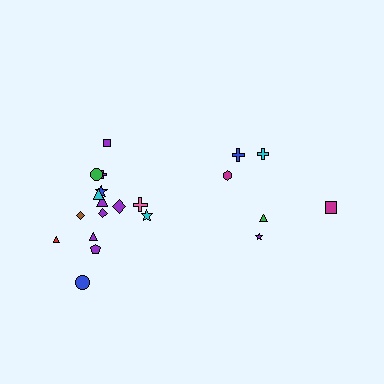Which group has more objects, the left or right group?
The left group.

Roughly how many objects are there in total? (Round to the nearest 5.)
Roughly 20 objects in total.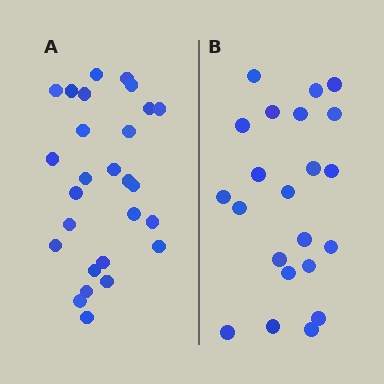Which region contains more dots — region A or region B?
Region A (the left region) has more dots.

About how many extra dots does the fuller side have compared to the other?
Region A has about 5 more dots than region B.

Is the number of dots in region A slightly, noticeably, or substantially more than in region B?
Region A has only slightly more — the two regions are fairly close. The ratio is roughly 1.2 to 1.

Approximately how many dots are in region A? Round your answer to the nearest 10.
About 30 dots. (The exact count is 27, which rounds to 30.)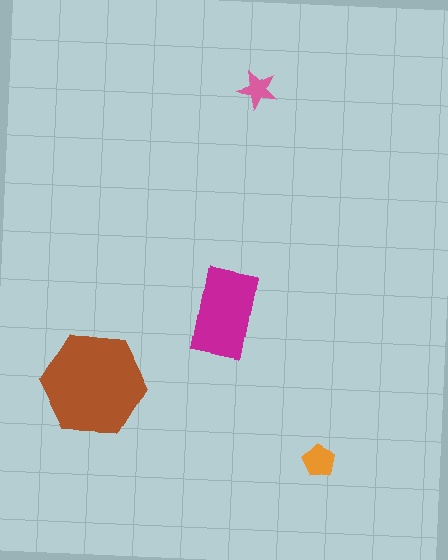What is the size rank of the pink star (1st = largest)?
4th.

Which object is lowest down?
The orange pentagon is bottommost.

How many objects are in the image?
There are 4 objects in the image.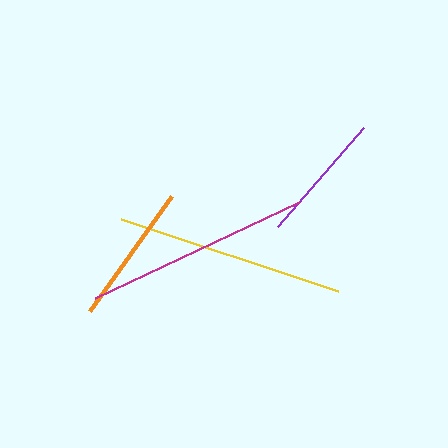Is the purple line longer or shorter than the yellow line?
The yellow line is longer than the purple line.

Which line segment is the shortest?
The purple line is the shortest at approximately 132 pixels.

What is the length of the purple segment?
The purple segment is approximately 132 pixels long.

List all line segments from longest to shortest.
From longest to shortest: yellow, magenta, orange, purple.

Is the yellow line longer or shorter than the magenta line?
The yellow line is longer than the magenta line.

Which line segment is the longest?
The yellow line is the longest at approximately 229 pixels.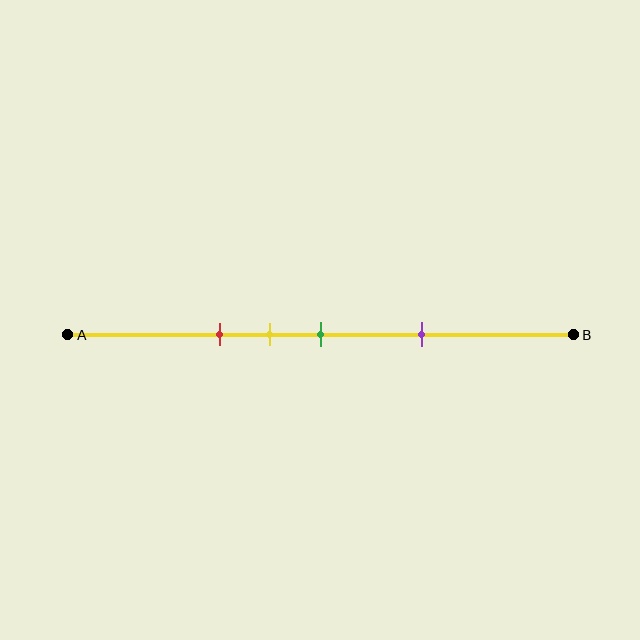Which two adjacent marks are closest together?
The yellow and green marks are the closest adjacent pair.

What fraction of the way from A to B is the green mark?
The green mark is approximately 50% (0.5) of the way from A to B.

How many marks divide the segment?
There are 4 marks dividing the segment.